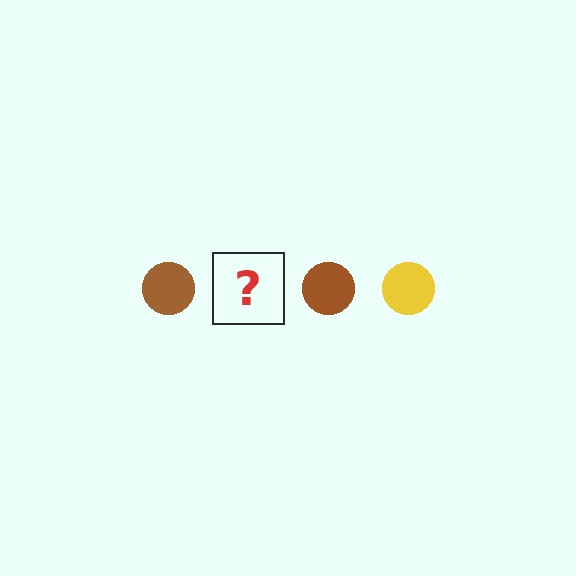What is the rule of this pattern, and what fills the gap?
The rule is that the pattern cycles through brown, yellow circles. The gap should be filled with a yellow circle.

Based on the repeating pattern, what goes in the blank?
The blank should be a yellow circle.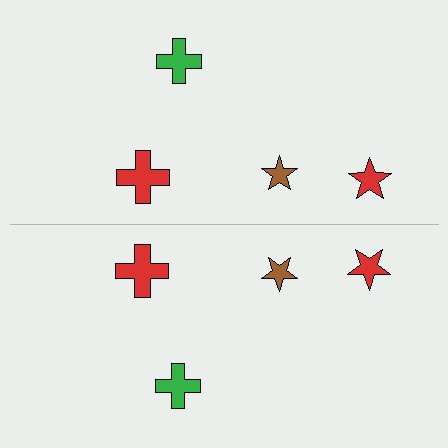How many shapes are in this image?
There are 8 shapes in this image.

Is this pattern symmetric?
Yes, this pattern has bilateral (reflection) symmetry.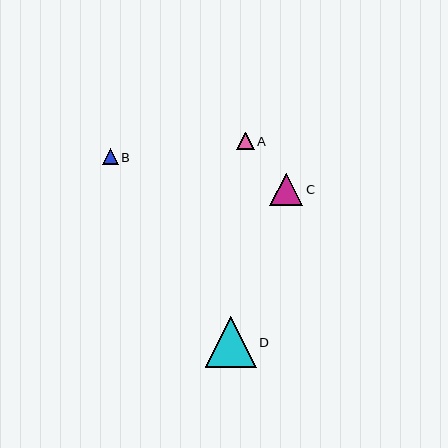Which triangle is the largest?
Triangle D is the largest with a size of approximately 51 pixels.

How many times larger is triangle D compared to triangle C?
Triangle D is approximately 1.6 times the size of triangle C.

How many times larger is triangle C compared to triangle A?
Triangle C is approximately 1.9 times the size of triangle A.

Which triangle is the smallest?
Triangle B is the smallest with a size of approximately 16 pixels.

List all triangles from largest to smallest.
From largest to smallest: D, C, A, B.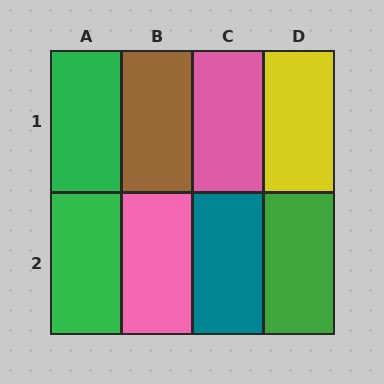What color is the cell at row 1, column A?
Green.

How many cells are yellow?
1 cell is yellow.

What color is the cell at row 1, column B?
Brown.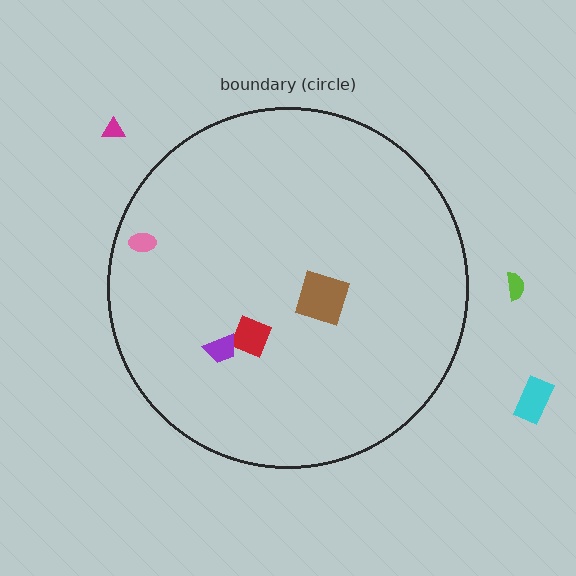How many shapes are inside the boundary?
4 inside, 3 outside.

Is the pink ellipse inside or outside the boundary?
Inside.